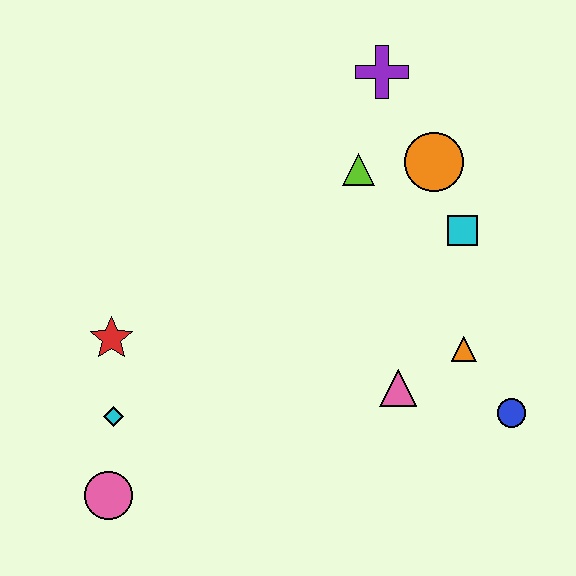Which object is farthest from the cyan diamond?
The purple cross is farthest from the cyan diamond.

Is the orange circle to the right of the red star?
Yes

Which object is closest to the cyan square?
The orange circle is closest to the cyan square.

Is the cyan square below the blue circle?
No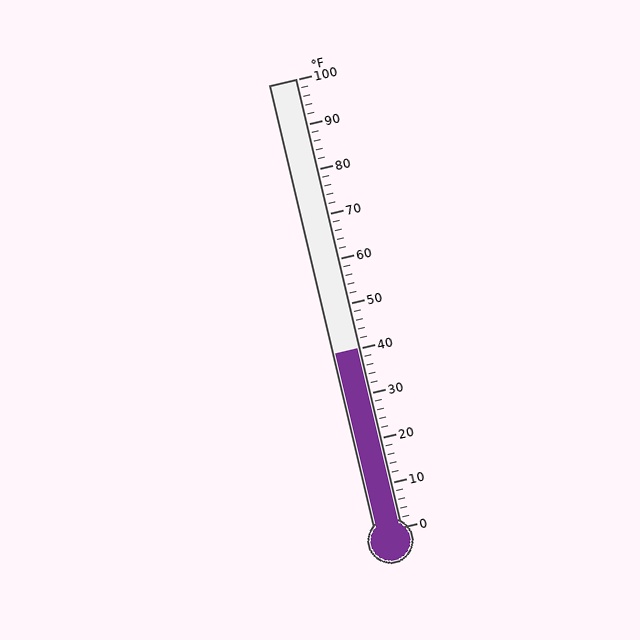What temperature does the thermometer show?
The thermometer shows approximately 40°F.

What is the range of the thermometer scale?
The thermometer scale ranges from 0°F to 100°F.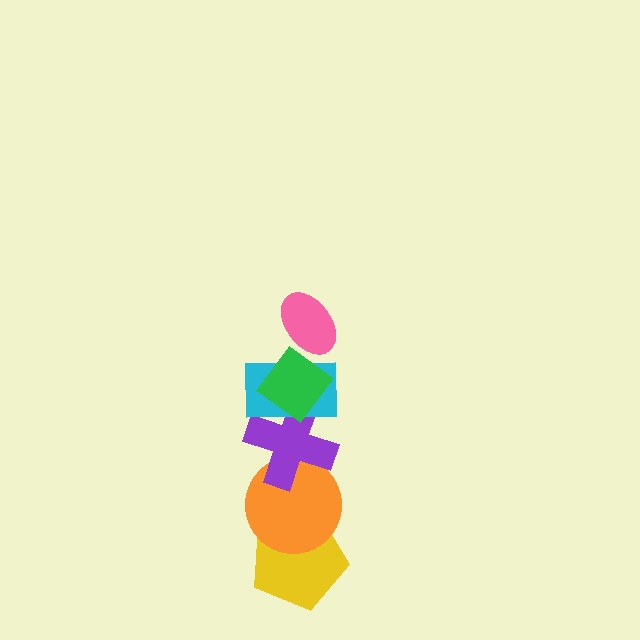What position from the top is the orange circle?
The orange circle is 5th from the top.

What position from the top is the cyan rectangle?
The cyan rectangle is 3rd from the top.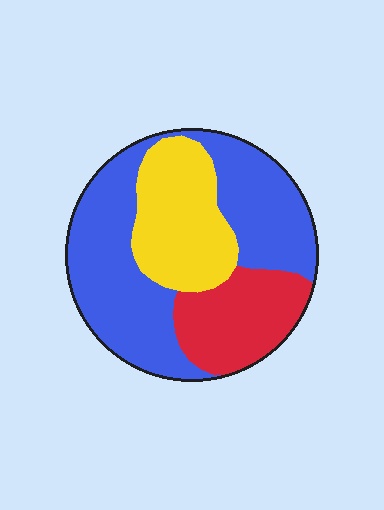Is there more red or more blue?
Blue.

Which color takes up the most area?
Blue, at roughly 55%.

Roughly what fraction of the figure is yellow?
Yellow covers about 25% of the figure.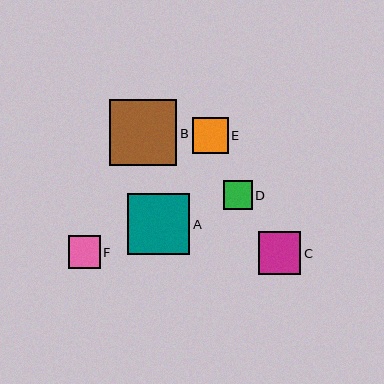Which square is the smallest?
Square D is the smallest with a size of approximately 29 pixels.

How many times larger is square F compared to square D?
Square F is approximately 1.1 times the size of square D.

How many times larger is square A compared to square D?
Square A is approximately 2.1 times the size of square D.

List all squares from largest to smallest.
From largest to smallest: B, A, C, E, F, D.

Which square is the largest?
Square B is the largest with a size of approximately 67 pixels.